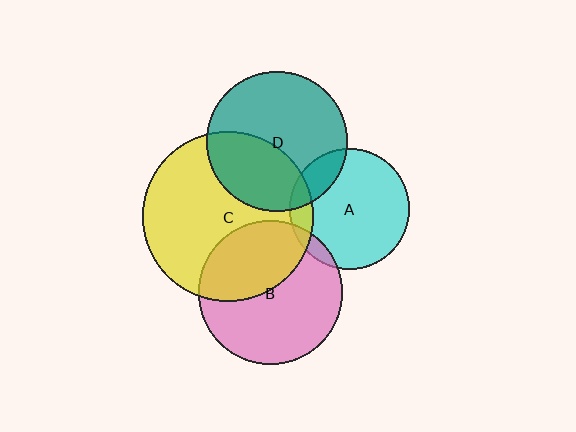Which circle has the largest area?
Circle C (yellow).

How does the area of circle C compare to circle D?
Approximately 1.5 times.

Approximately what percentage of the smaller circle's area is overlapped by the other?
Approximately 15%.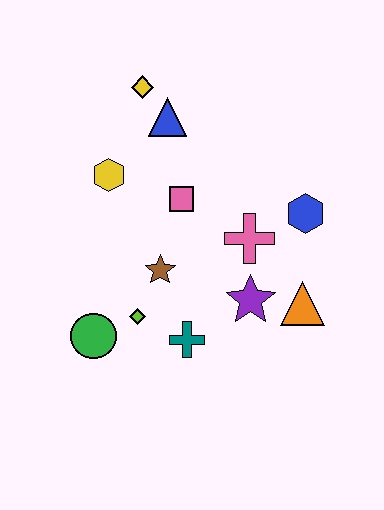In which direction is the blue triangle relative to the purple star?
The blue triangle is above the purple star.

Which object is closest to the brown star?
The lime diamond is closest to the brown star.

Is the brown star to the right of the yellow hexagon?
Yes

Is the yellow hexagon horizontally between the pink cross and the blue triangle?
No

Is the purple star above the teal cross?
Yes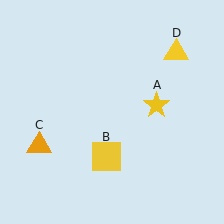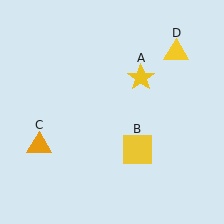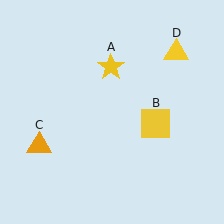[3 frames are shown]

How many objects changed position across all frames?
2 objects changed position: yellow star (object A), yellow square (object B).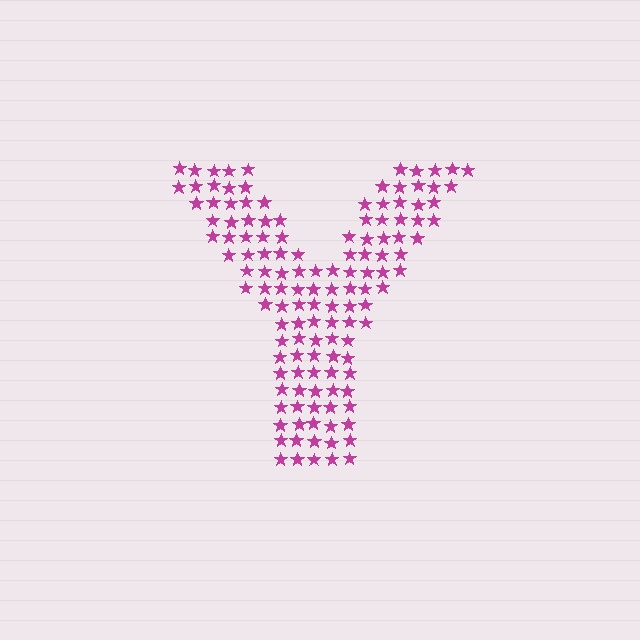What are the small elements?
The small elements are stars.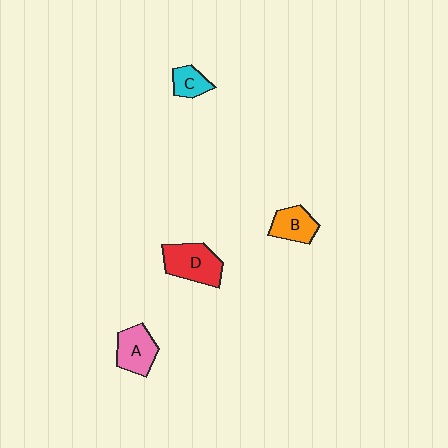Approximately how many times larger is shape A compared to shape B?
Approximately 1.2 times.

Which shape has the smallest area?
Shape C (cyan).